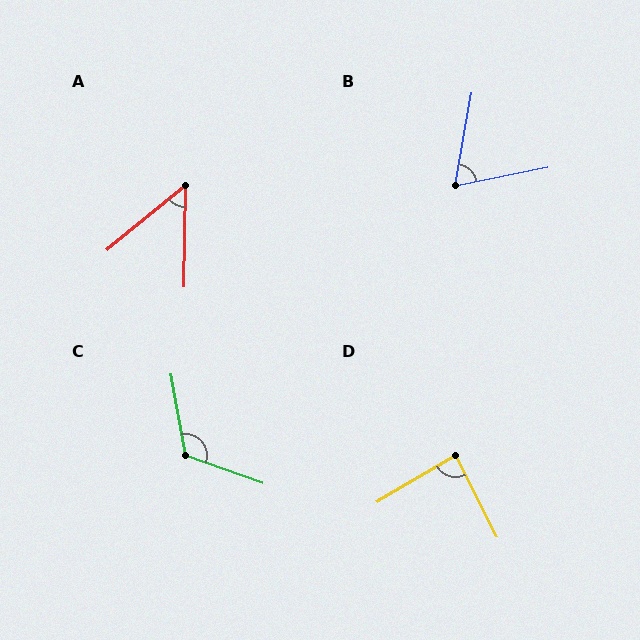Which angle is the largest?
C, at approximately 120 degrees.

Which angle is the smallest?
A, at approximately 49 degrees.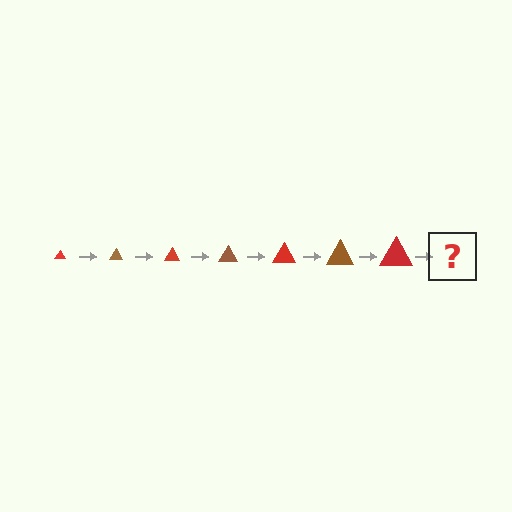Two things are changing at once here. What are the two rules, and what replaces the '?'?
The two rules are that the triangle grows larger each step and the color cycles through red and brown. The '?' should be a brown triangle, larger than the previous one.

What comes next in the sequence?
The next element should be a brown triangle, larger than the previous one.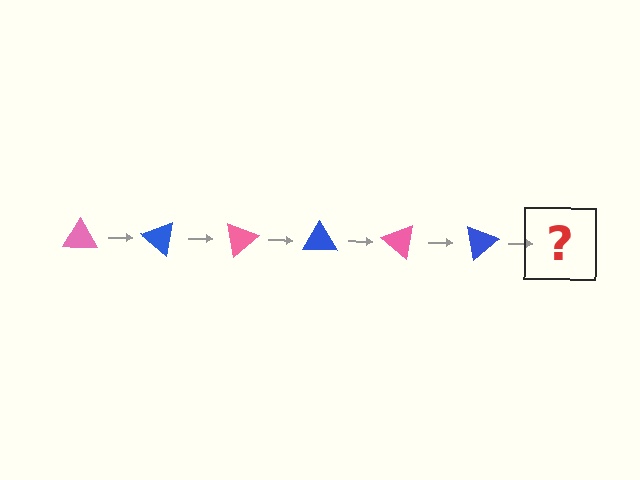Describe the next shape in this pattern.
It should be a pink triangle, rotated 240 degrees from the start.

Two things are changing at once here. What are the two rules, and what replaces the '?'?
The two rules are that it rotates 40 degrees each step and the color cycles through pink and blue. The '?' should be a pink triangle, rotated 240 degrees from the start.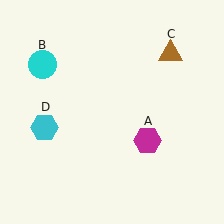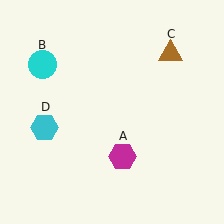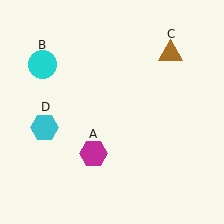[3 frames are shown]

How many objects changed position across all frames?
1 object changed position: magenta hexagon (object A).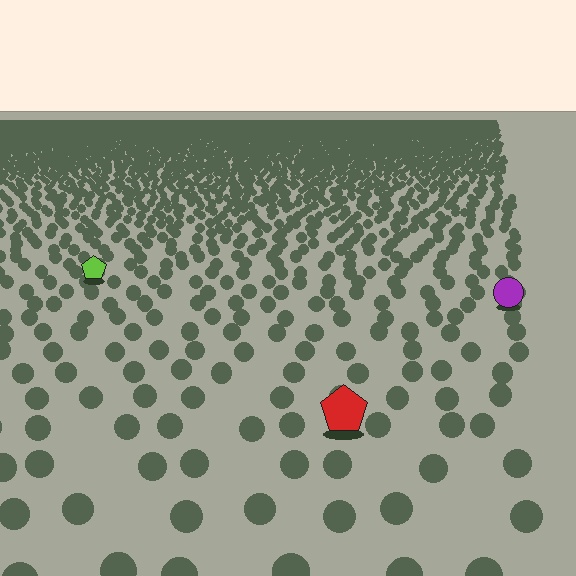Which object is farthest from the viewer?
The lime pentagon is farthest from the viewer. It appears smaller and the ground texture around it is denser.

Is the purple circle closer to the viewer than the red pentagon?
No. The red pentagon is closer — you can tell from the texture gradient: the ground texture is coarser near it.